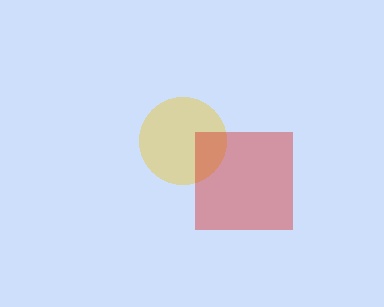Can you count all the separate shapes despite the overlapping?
Yes, there are 2 separate shapes.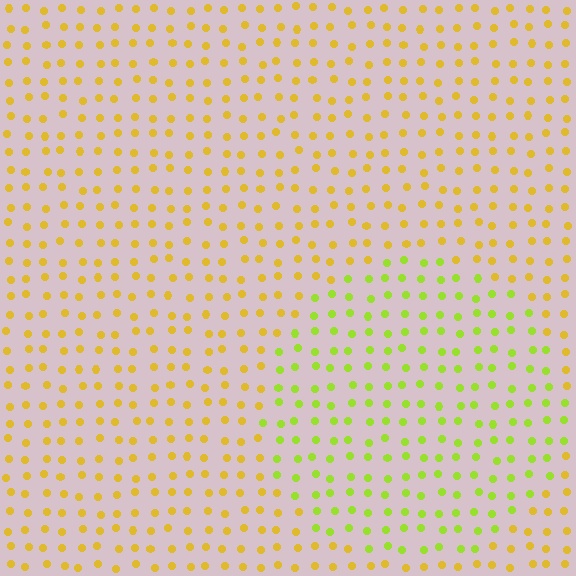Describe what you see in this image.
The image is filled with small yellow elements in a uniform arrangement. A circle-shaped region is visible where the elements are tinted to a slightly different hue, forming a subtle color boundary.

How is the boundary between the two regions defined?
The boundary is defined purely by a slight shift in hue (about 37 degrees). Spacing, size, and orientation are identical on both sides.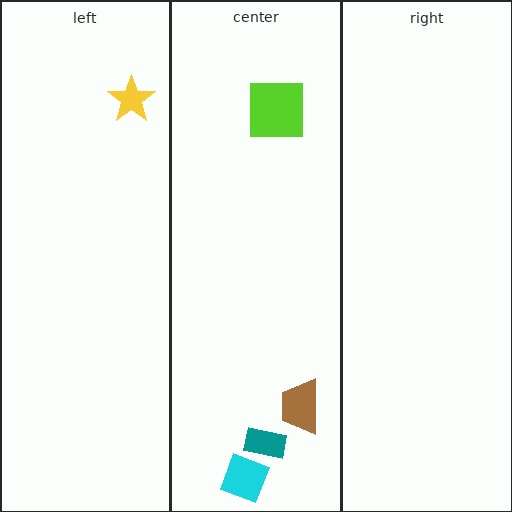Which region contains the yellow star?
The left region.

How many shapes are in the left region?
1.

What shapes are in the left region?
The yellow star.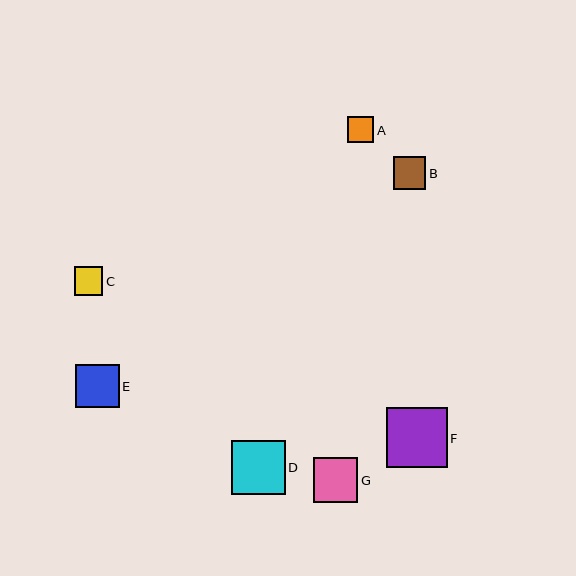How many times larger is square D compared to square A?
Square D is approximately 2.0 times the size of square A.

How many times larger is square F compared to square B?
Square F is approximately 1.9 times the size of square B.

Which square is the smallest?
Square A is the smallest with a size of approximately 26 pixels.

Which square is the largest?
Square F is the largest with a size of approximately 60 pixels.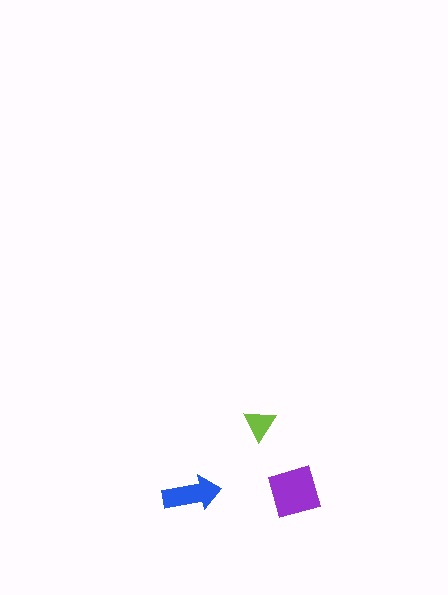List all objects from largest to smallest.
The purple diamond, the blue arrow, the lime triangle.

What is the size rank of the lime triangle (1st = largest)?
3rd.